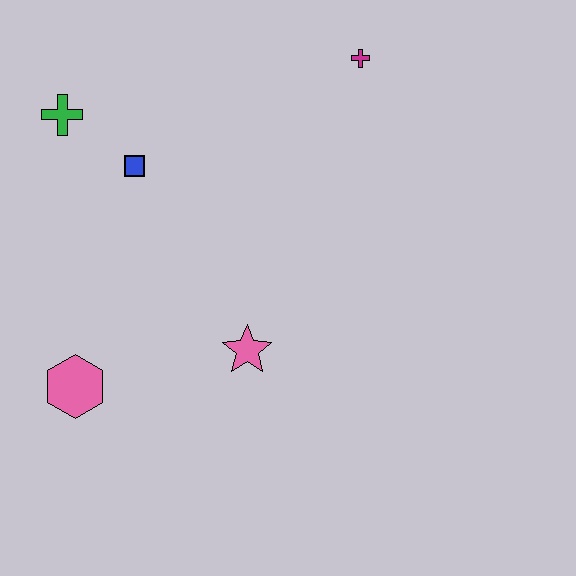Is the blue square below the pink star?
No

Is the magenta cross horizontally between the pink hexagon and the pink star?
No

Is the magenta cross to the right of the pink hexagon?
Yes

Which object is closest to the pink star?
The pink hexagon is closest to the pink star.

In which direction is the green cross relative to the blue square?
The green cross is to the left of the blue square.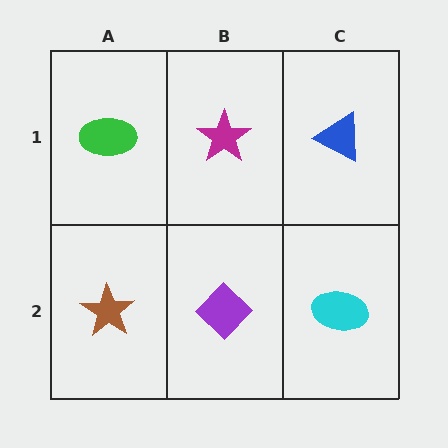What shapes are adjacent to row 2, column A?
A green ellipse (row 1, column A), a purple diamond (row 2, column B).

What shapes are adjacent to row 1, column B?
A purple diamond (row 2, column B), a green ellipse (row 1, column A), a blue triangle (row 1, column C).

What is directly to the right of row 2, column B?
A cyan ellipse.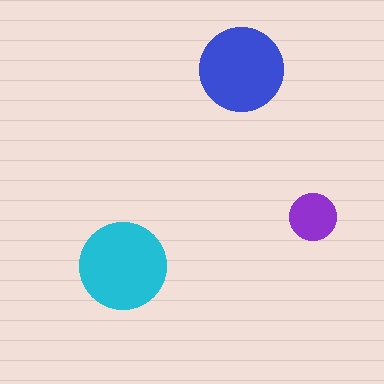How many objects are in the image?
There are 3 objects in the image.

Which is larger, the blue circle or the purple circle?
The blue one.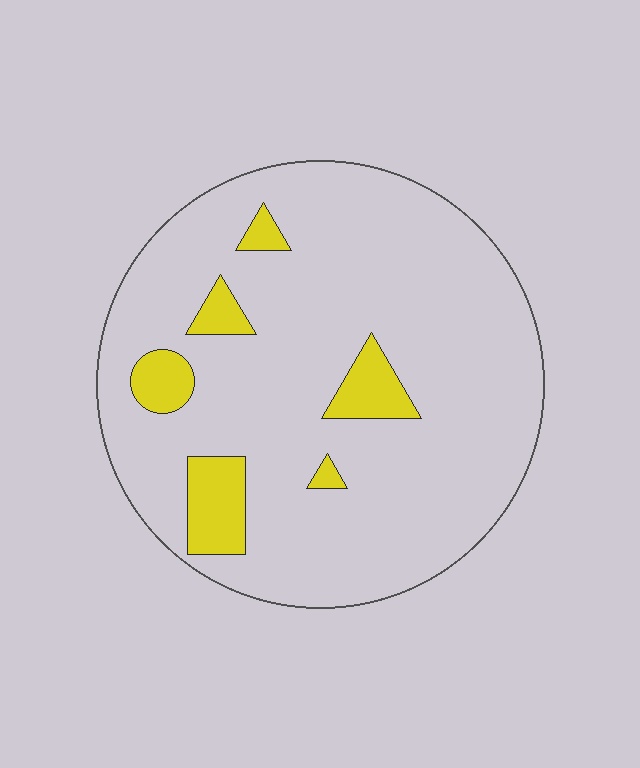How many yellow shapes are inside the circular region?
6.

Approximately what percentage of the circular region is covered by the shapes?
Approximately 10%.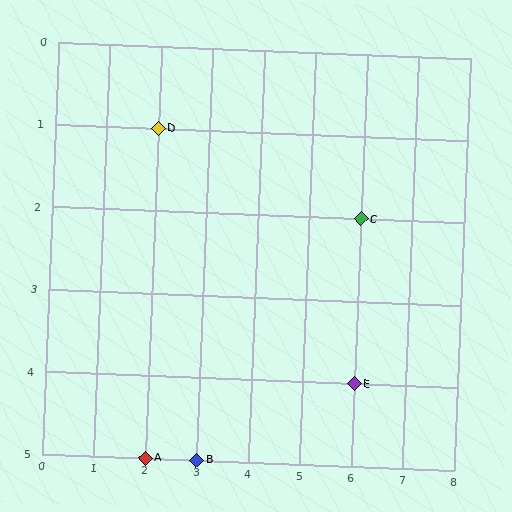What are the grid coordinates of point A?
Point A is at grid coordinates (2, 5).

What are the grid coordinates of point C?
Point C is at grid coordinates (6, 2).